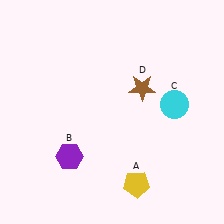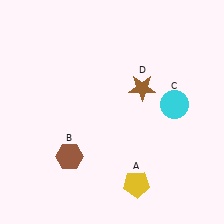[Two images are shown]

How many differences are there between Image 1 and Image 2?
There is 1 difference between the two images.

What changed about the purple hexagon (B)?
In Image 1, B is purple. In Image 2, it changed to brown.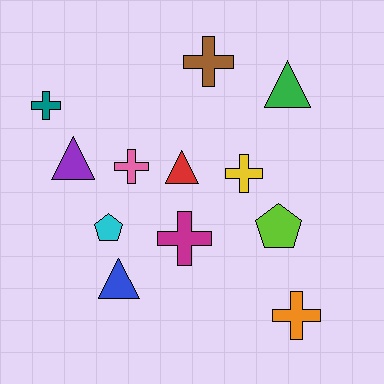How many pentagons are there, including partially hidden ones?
There are 2 pentagons.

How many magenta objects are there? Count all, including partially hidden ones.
There is 1 magenta object.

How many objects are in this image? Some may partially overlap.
There are 12 objects.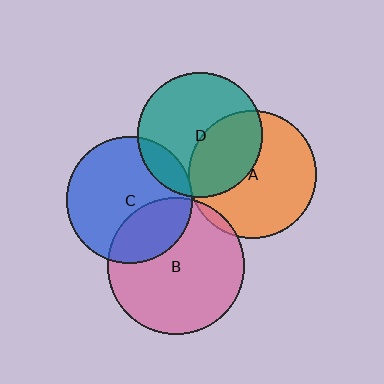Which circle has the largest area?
Circle B (pink).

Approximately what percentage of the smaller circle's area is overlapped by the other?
Approximately 5%.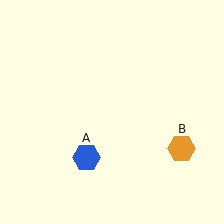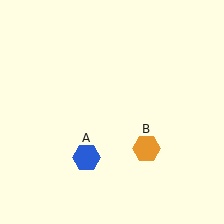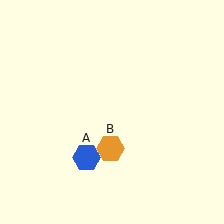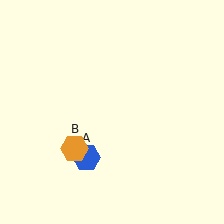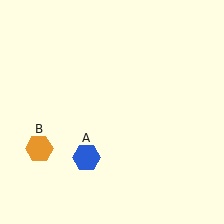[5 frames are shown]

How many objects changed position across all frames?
1 object changed position: orange hexagon (object B).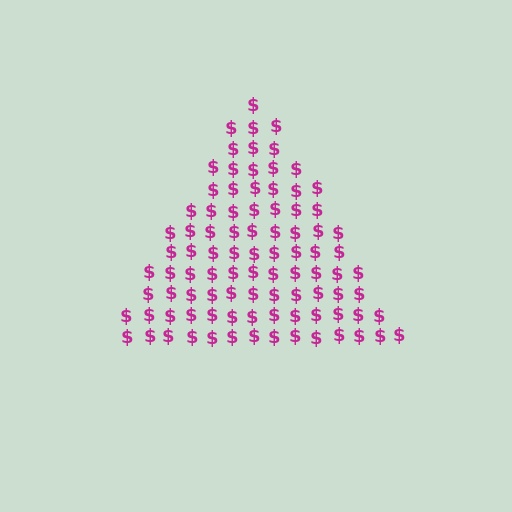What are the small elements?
The small elements are dollar signs.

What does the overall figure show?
The overall figure shows a triangle.